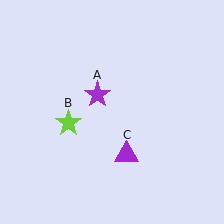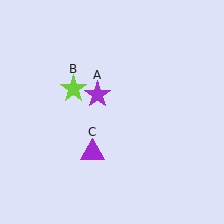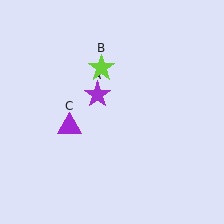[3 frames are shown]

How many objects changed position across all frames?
2 objects changed position: lime star (object B), purple triangle (object C).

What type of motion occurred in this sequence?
The lime star (object B), purple triangle (object C) rotated clockwise around the center of the scene.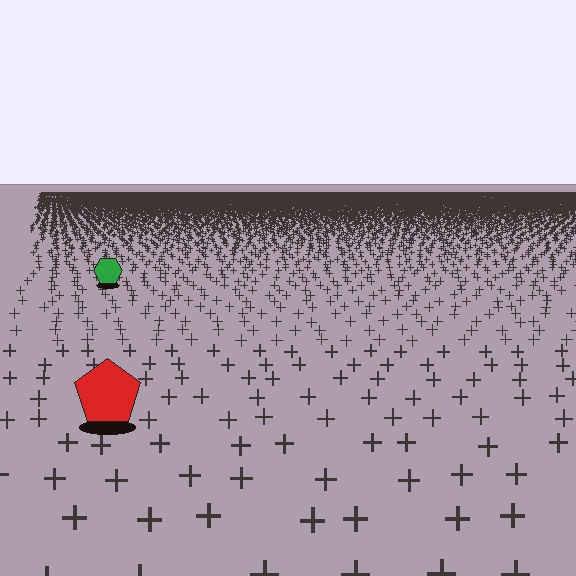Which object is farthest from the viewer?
The green hexagon is farthest from the viewer. It appears smaller and the ground texture around it is denser.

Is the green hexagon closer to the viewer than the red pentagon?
No. The red pentagon is closer — you can tell from the texture gradient: the ground texture is coarser near it.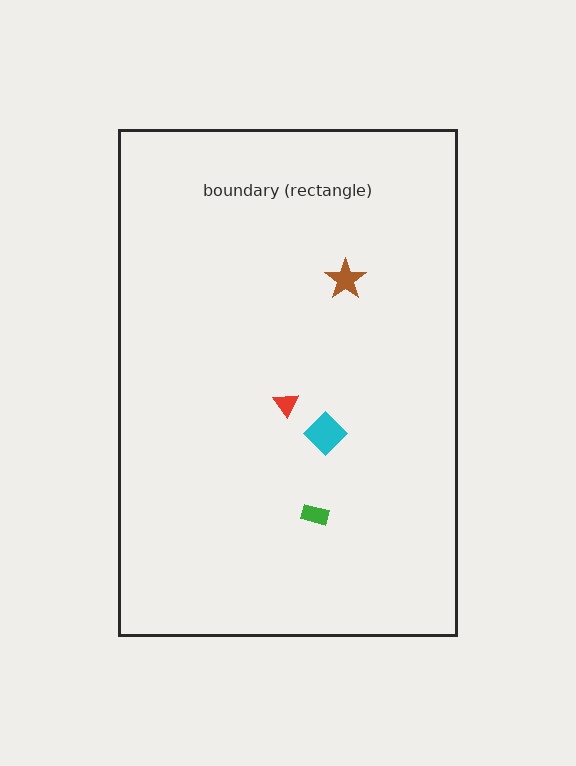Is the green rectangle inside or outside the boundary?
Inside.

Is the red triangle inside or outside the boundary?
Inside.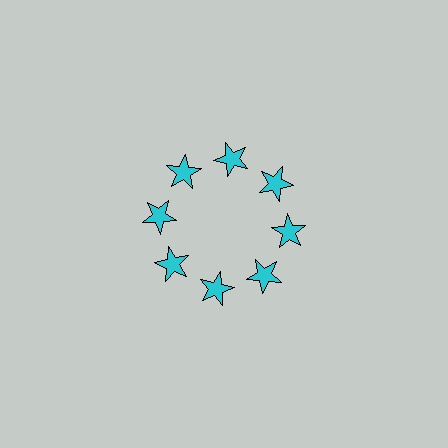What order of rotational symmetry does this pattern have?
This pattern has 8-fold rotational symmetry.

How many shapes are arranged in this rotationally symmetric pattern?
There are 8 shapes, arranged in 8 groups of 1.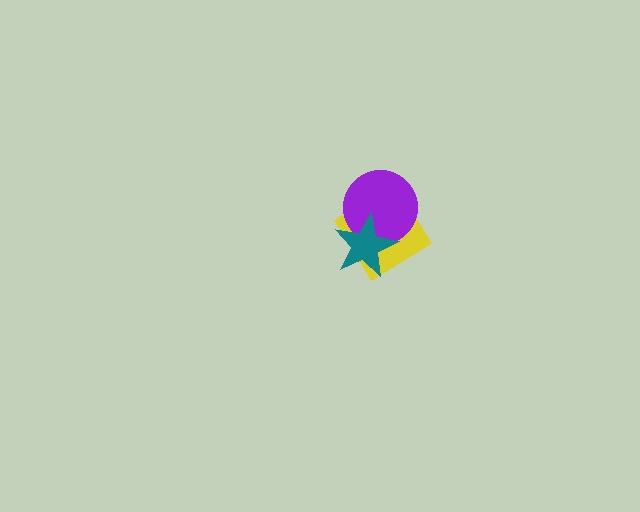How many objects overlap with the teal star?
2 objects overlap with the teal star.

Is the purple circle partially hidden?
Yes, it is partially covered by another shape.